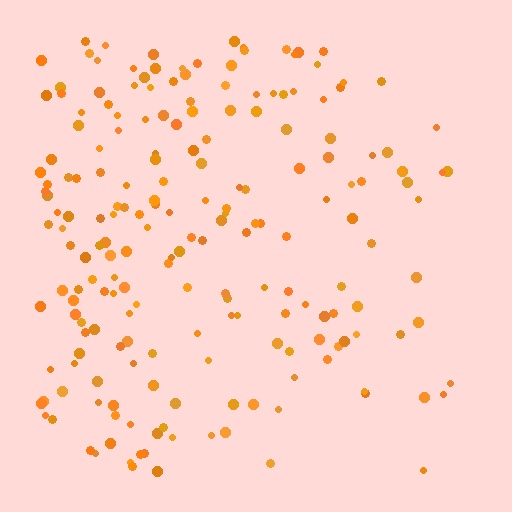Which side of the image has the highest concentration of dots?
The left.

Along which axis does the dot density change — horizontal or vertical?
Horizontal.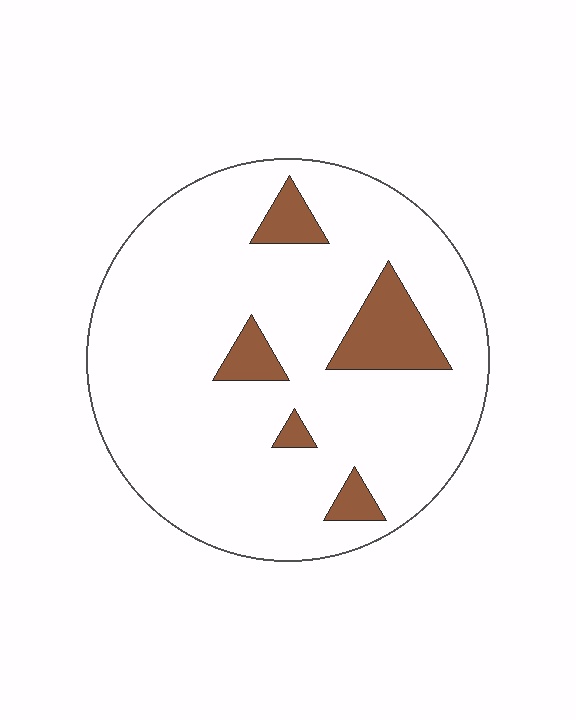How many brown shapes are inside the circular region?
5.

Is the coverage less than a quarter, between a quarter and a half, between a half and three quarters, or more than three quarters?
Less than a quarter.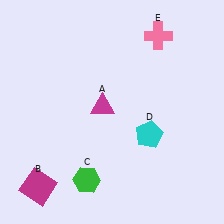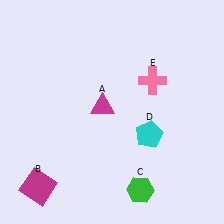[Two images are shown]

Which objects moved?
The objects that moved are: the green hexagon (C), the pink cross (E).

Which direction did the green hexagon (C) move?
The green hexagon (C) moved right.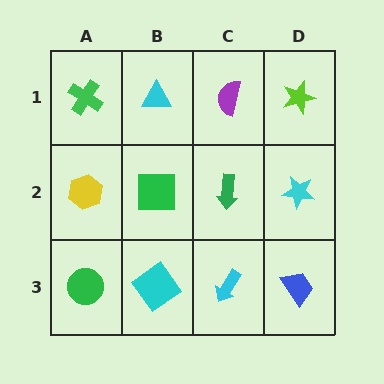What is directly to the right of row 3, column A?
A cyan diamond.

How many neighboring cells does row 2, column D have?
3.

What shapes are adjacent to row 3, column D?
A cyan star (row 2, column D), a cyan arrow (row 3, column C).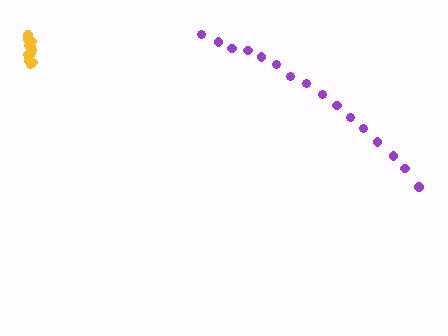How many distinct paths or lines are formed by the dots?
There are 2 distinct paths.